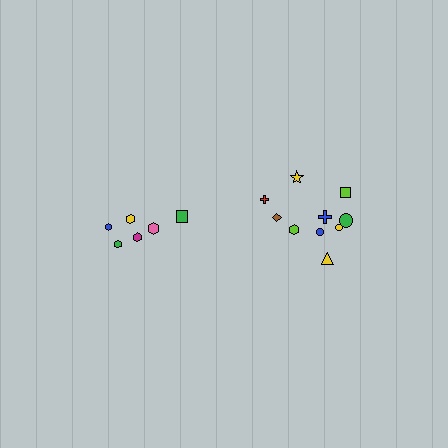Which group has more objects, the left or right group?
The right group.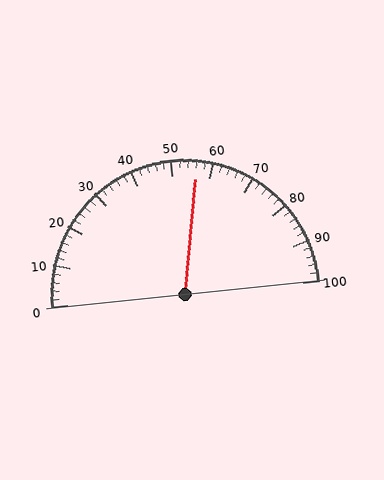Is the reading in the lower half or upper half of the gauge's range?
The reading is in the upper half of the range (0 to 100).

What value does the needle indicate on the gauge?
The needle indicates approximately 56.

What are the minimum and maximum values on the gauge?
The gauge ranges from 0 to 100.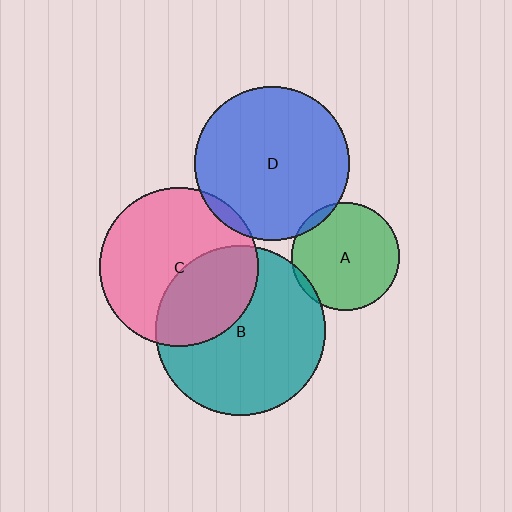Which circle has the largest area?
Circle B (teal).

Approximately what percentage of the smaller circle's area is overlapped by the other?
Approximately 5%.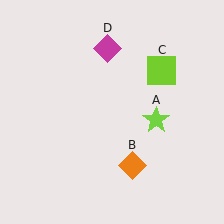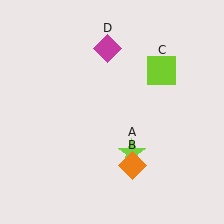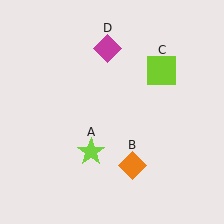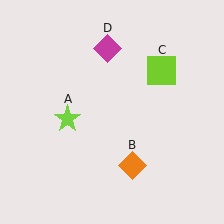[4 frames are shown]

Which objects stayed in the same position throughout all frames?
Orange diamond (object B) and lime square (object C) and magenta diamond (object D) remained stationary.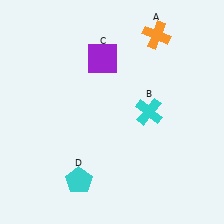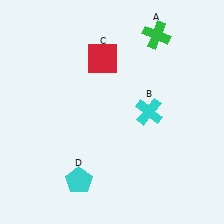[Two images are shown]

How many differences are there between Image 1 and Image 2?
There are 2 differences between the two images.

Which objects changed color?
A changed from orange to green. C changed from purple to red.